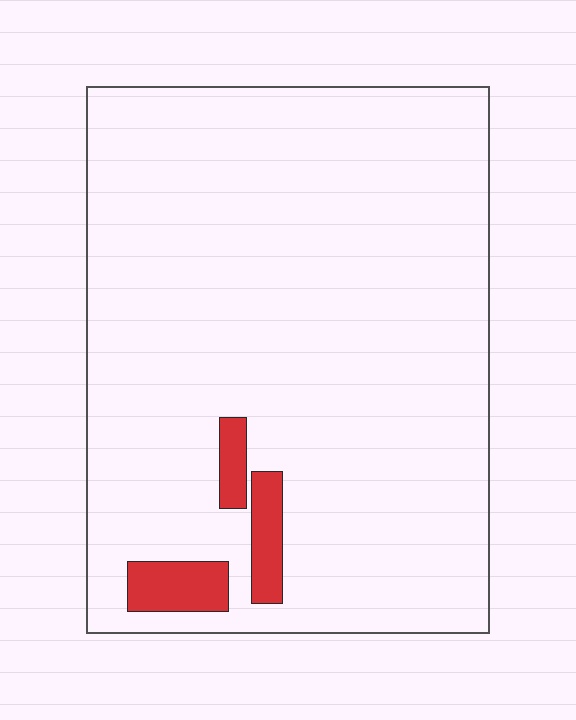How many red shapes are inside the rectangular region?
3.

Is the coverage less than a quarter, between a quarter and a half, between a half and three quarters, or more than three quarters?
Less than a quarter.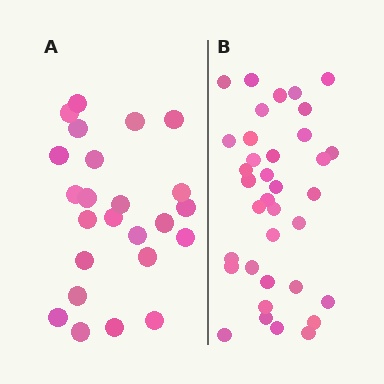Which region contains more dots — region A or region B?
Region B (the right region) has more dots.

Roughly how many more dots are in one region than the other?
Region B has roughly 12 or so more dots than region A.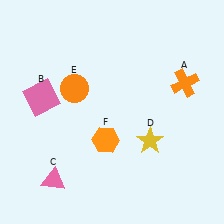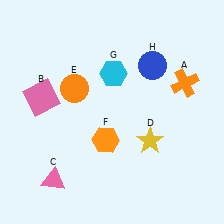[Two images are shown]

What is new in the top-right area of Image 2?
A blue circle (H) was added in the top-right area of Image 2.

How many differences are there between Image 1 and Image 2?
There are 2 differences between the two images.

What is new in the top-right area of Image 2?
A cyan hexagon (G) was added in the top-right area of Image 2.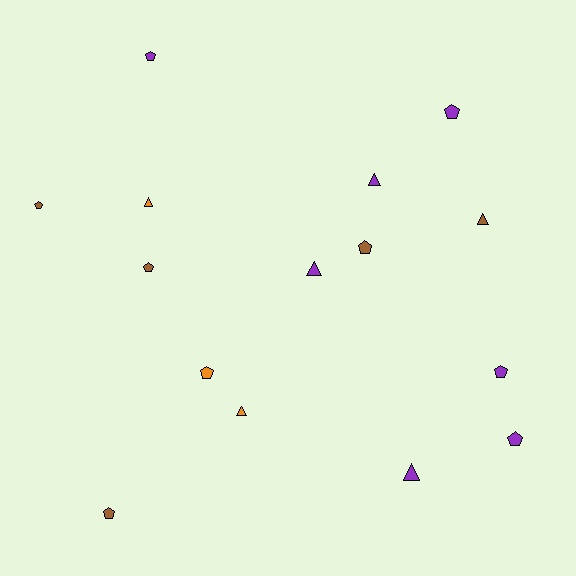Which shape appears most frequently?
Pentagon, with 9 objects.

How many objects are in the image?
There are 15 objects.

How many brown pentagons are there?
There are 4 brown pentagons.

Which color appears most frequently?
Purple, with 7 objects.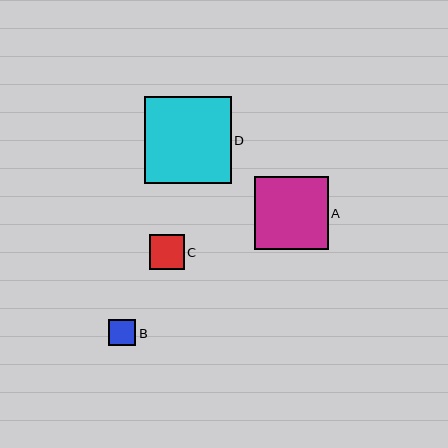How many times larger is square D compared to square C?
Square D is approximately 2.5 times the size of square C.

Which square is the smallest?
Square B is the smallest with a size of approximately 27 pixels.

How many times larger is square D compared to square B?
Square D is approximately 3.3 times the size of square B.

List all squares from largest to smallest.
From largest to smallest: D, A, C, B.